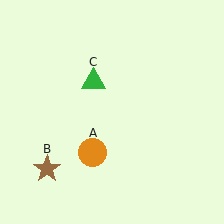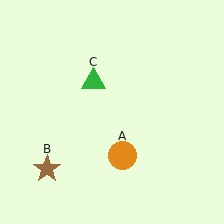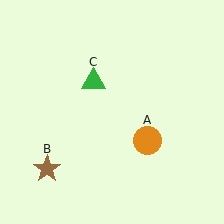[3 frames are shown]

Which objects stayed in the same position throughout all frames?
Brown star (object B) and green triangle (object C) remained stationary.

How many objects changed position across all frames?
1 object changed position: orange circle (object A).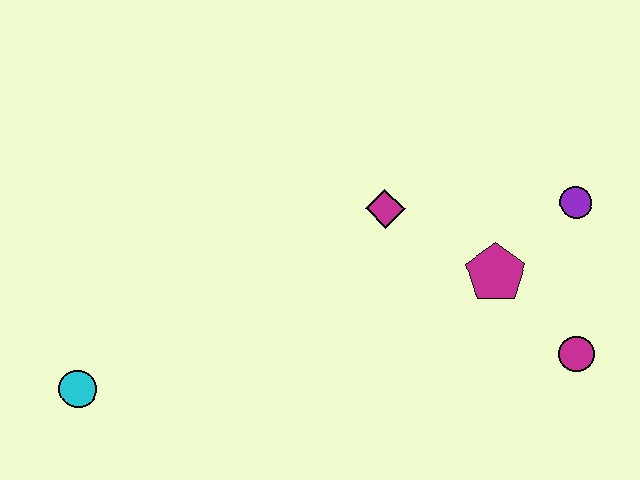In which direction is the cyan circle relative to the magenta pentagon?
The cyan circle is to the left of the magenta pentagon.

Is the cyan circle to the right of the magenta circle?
No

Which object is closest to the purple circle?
The magenta pentagon is closest to the purple circle.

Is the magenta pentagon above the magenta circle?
Yes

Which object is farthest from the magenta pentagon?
The cyan circle is farthest from the magenta pentagon.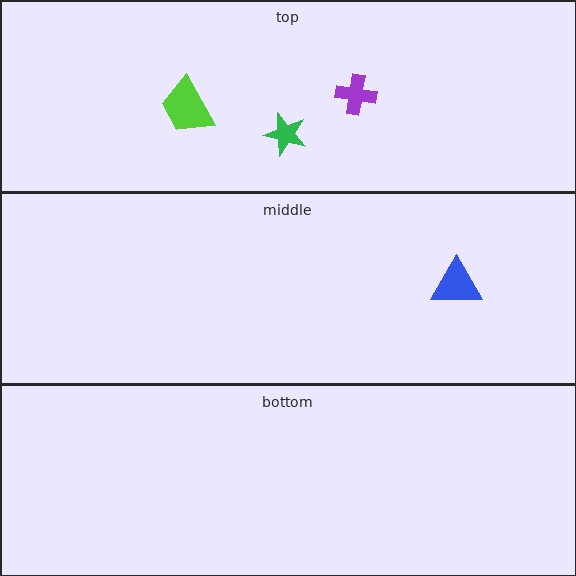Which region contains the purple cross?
The top region.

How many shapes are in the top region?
3.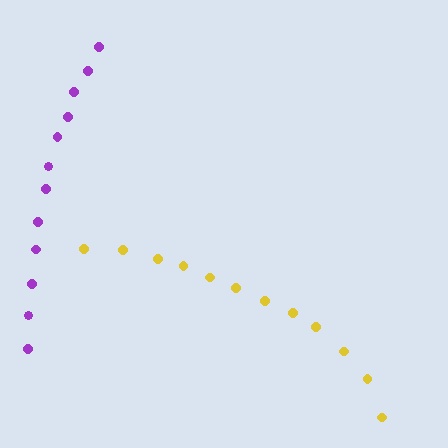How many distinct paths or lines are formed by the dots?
There are 2 distinct paths.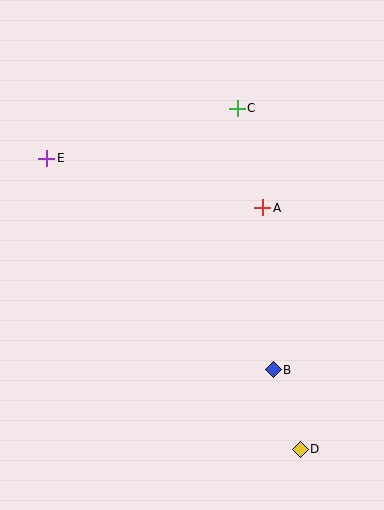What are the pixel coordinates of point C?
Point C is at (237, 108).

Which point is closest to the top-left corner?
Point E is closest to the top-left corner.